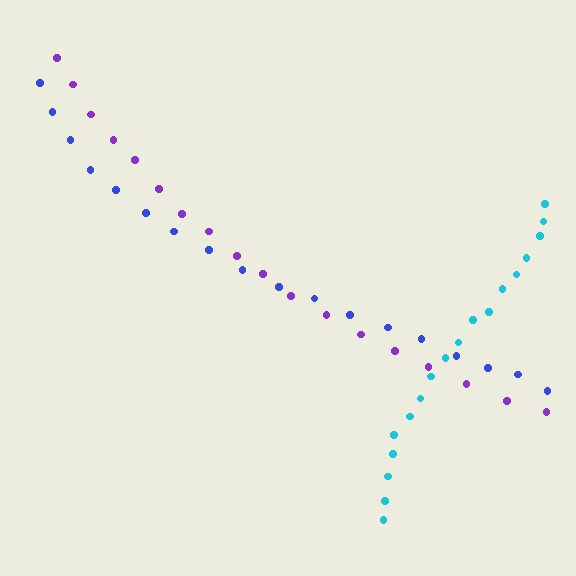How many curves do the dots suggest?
There are 3 distinct paths.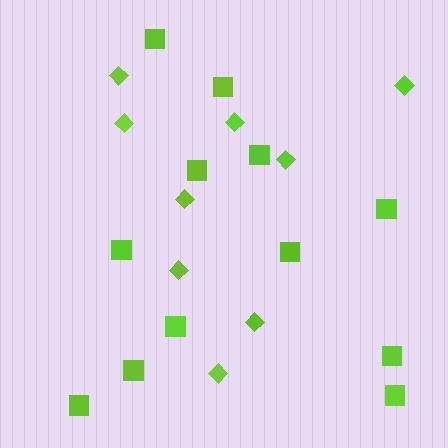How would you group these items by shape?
There are 2 groups: one group of diamonds (9) and one group of squares (12).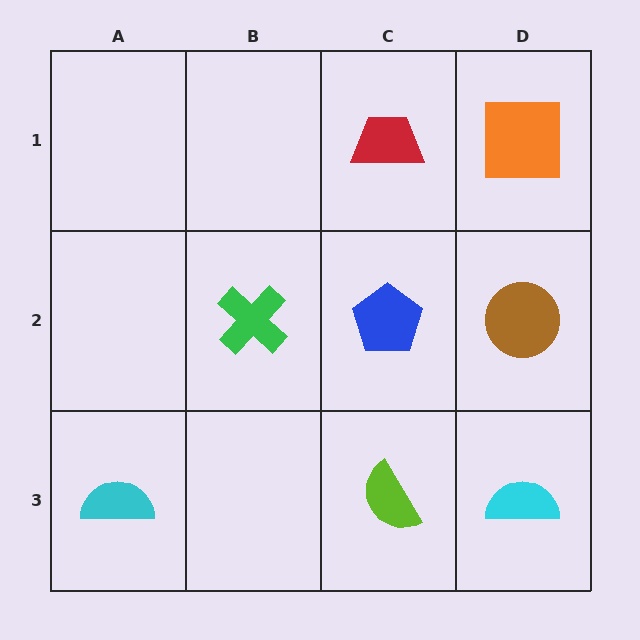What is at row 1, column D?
An orange square.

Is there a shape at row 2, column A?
No, that cell is empty.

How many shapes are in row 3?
3 shapes.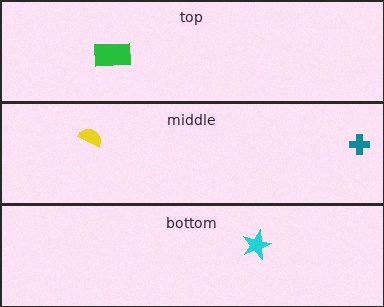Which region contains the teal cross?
The middle region.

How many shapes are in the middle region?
2.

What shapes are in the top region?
The green rectangle.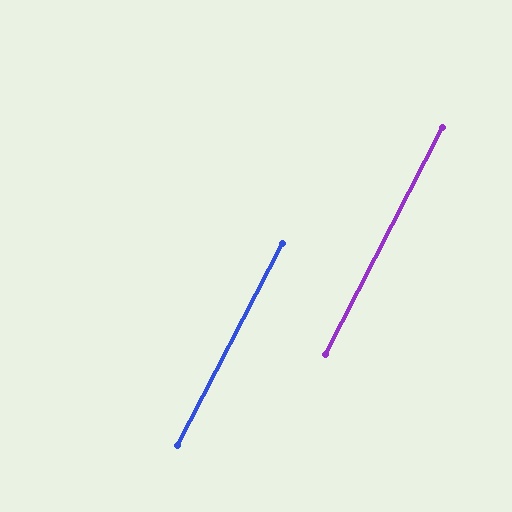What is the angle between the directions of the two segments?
Approximately 0 degrees.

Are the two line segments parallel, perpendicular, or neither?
Parallel — their directions differ by only 0.2°.